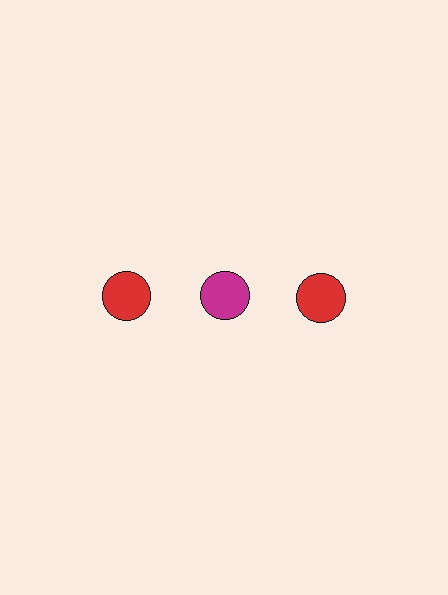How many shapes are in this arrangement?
There are 3 shapes arranged in a grid pattern.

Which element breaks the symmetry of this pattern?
The magenta circle in the top row, second from left column breaks the symmetry. All other shapes are red circles.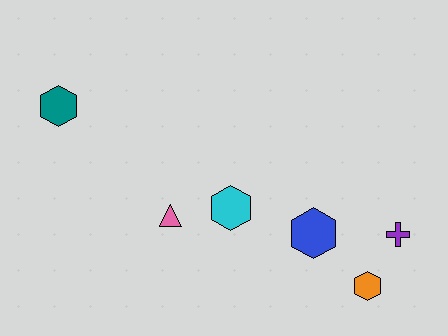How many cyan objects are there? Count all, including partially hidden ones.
There is 1 cyan object.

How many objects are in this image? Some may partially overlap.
There are 6 objects.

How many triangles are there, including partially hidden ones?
There is 1 triangle.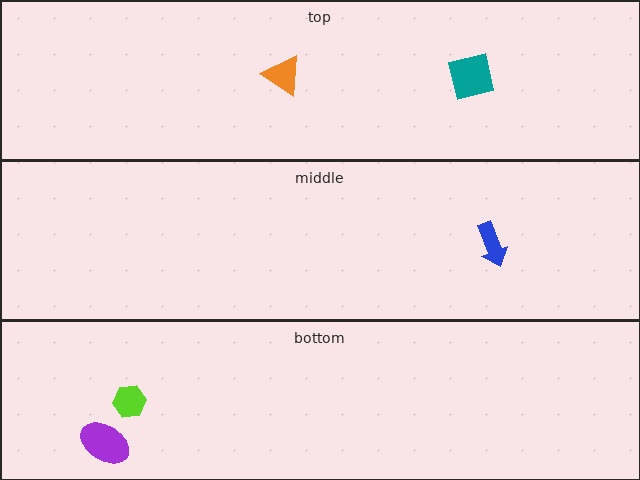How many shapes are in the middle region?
1.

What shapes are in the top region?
The orange triangle, the teal square.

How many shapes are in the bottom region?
2.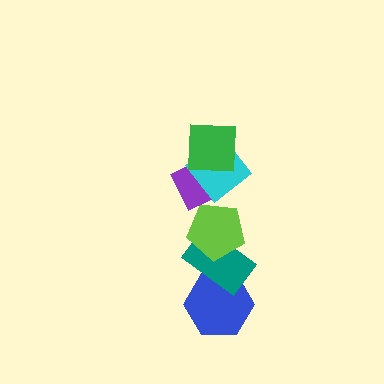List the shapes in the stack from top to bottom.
From top to bottom: the green square, the cyan diamond, the purple diamond, the lime pentagon, the teal rectangle, the blue hexagon.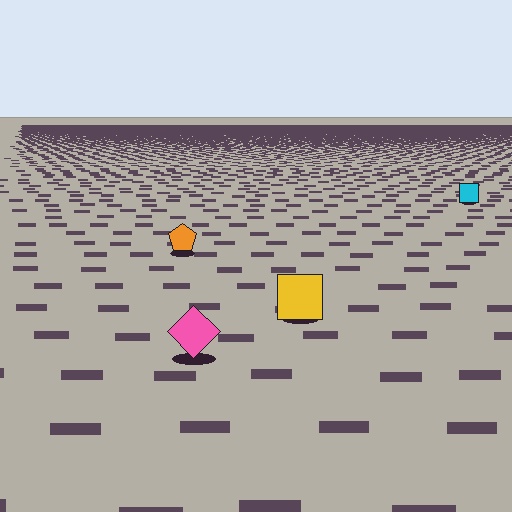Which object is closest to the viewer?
The pink diamond is closest. The texture marks near it are larger and more spread out.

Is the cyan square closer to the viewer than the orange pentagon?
No. The orange pentagon is closer — you can tell from the texture gradient: the ground texture is coarser near it.